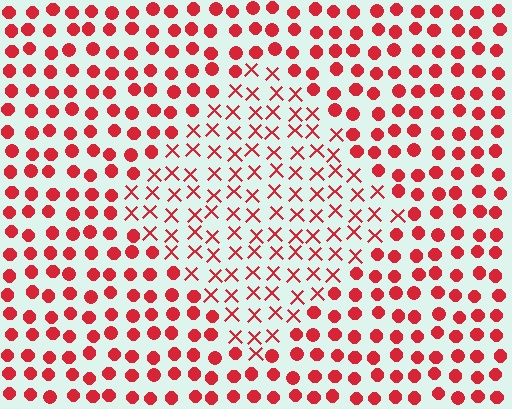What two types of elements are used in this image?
The image uses X marks inside the diamond region and circles outside it.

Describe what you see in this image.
The image is filled with small red elements arranged in a uniform grid. A diamond-shaped region contains X marks, while the surrounding area contains circles. The boundary is defined purely by the change in element shape.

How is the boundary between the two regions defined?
The boundary is defined by a change in element shape: X marks inside vs. circles outside. All elements share the same color and spacing.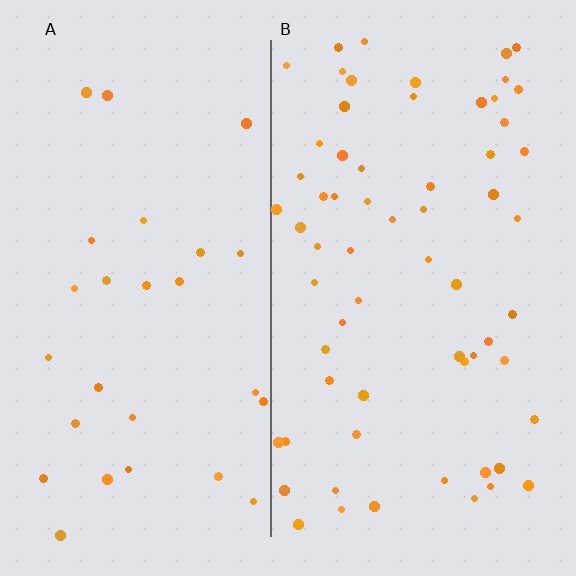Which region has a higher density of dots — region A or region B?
B (the right).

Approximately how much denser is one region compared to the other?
Approximately 2.3× — region B over region A.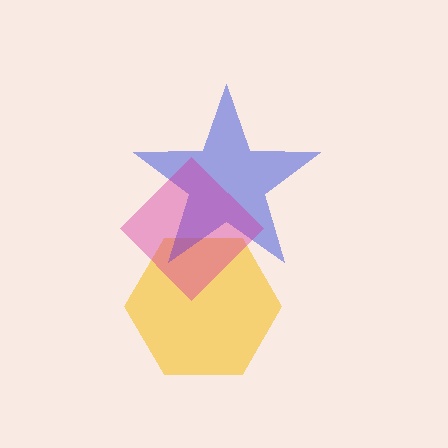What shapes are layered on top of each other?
The layered shapes are: a yellow hexagon, a blue star, a magenta diamond.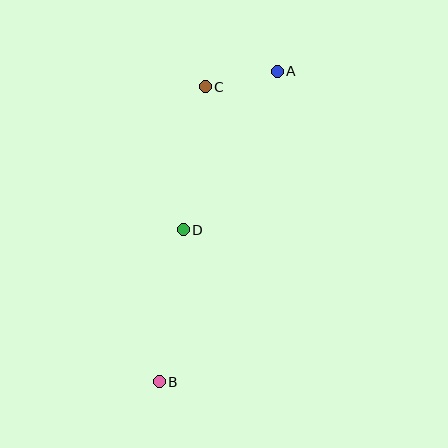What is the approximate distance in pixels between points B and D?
The distance between B and D is approximately 154 pixels.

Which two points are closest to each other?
Points A and C are closest to each other.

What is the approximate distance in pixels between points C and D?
The distance between C and D is approximately 144 pixels.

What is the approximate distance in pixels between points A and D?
The distance between A and D is approximately 184 pixels.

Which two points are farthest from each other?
Points A and B are farthest from each other.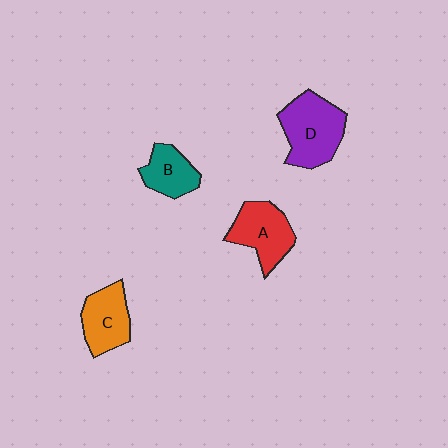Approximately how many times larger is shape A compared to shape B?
Approximately 1.4 times.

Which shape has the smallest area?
Shape B (teal).